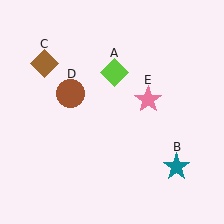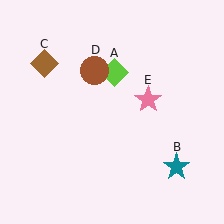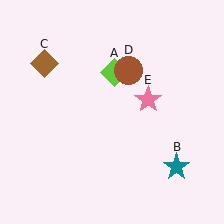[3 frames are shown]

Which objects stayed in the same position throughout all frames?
Lime diamond (object A) and teal star (object B) and brown diamond (object C) and pink star (object E) remained stationary.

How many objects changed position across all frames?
1 object changed position: brown circle (object D).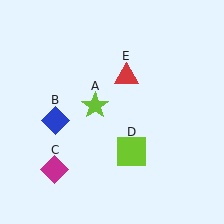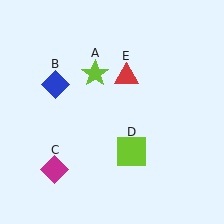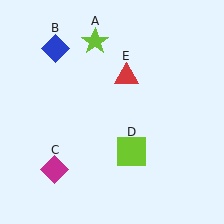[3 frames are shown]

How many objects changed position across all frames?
2 objects changed position: lime star (object A), blue diamond (object B).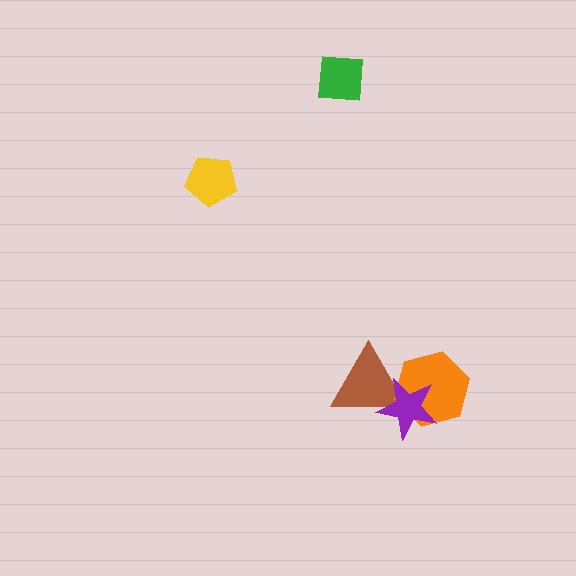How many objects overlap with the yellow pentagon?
0 objects overlap with the yellow pentagon.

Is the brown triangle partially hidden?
Yes, it is partially covered by another shape.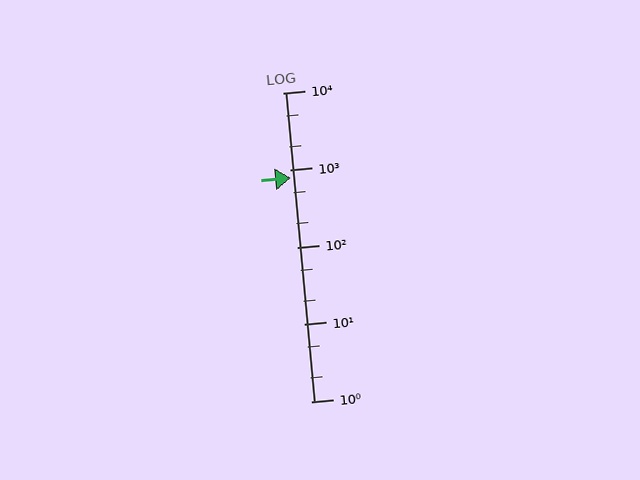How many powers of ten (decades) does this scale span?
The scale spans 4 decades, from 1 to 10000.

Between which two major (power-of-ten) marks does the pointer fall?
The pointer is between 100 and 1000.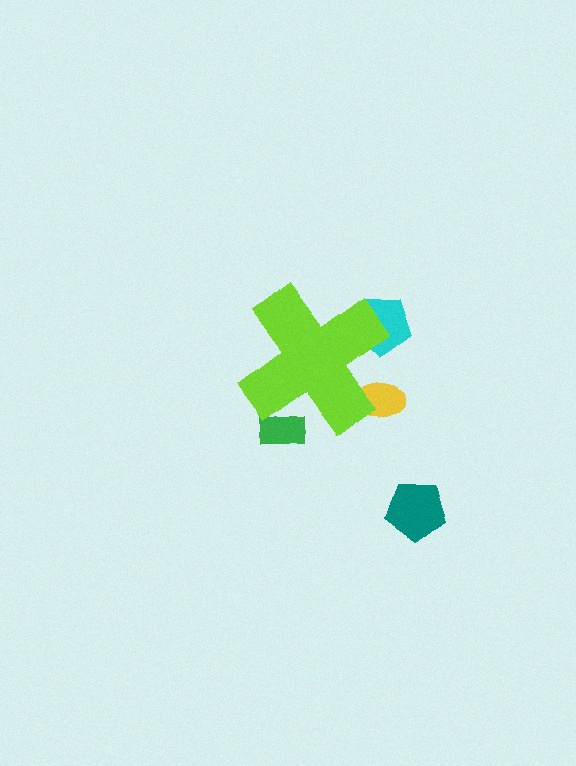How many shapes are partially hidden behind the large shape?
3 shapes are partially hidden.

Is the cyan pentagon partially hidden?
Yes, the cyan pentagon is partially hidden behind the lime cross.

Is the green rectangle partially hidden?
Yes, the green rectangle is partially hidden behind the lime cross.